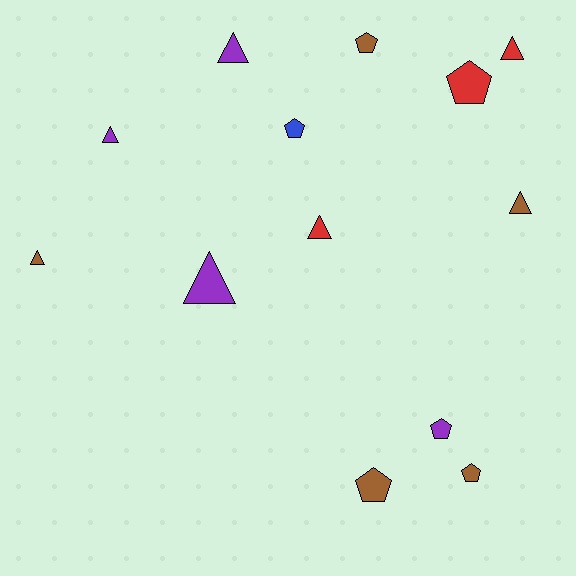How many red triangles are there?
There are 2 red triangles.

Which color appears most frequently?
Brown, with 5 objects.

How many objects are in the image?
There are 13 objects.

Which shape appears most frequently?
Triangle, with 7 objects.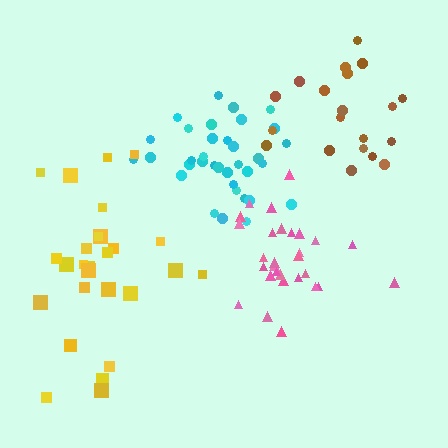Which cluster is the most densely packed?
Cyan.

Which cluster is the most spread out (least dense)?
Yellow.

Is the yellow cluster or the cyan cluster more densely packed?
Cyan.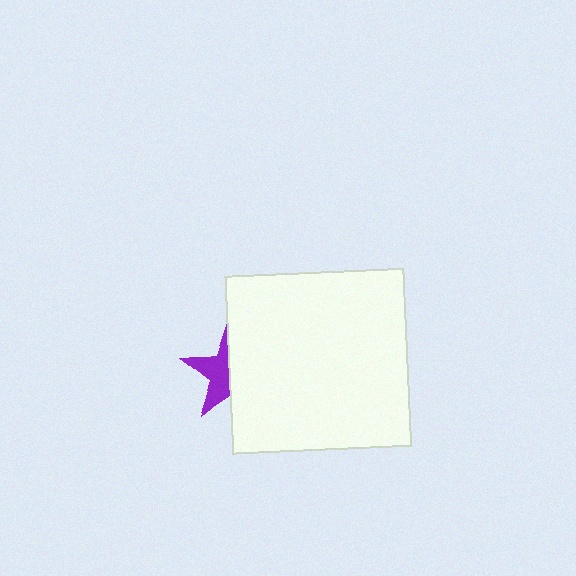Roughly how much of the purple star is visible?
About half of it is visible (roughly 47%).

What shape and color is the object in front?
The object in front is a white square.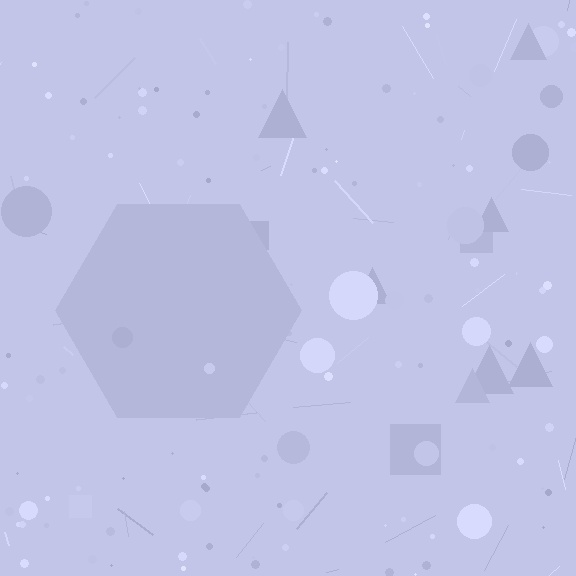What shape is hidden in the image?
A hexagon is hidden in the image.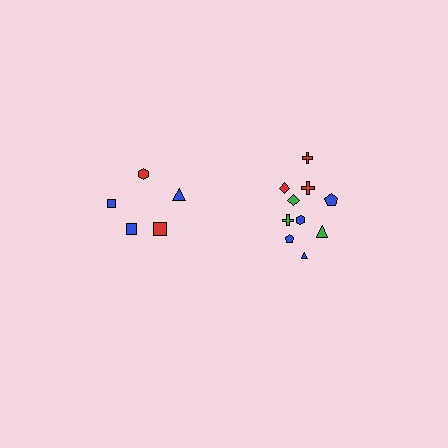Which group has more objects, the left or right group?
The right group.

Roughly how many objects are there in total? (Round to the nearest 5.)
Roughly 15 objects in total.